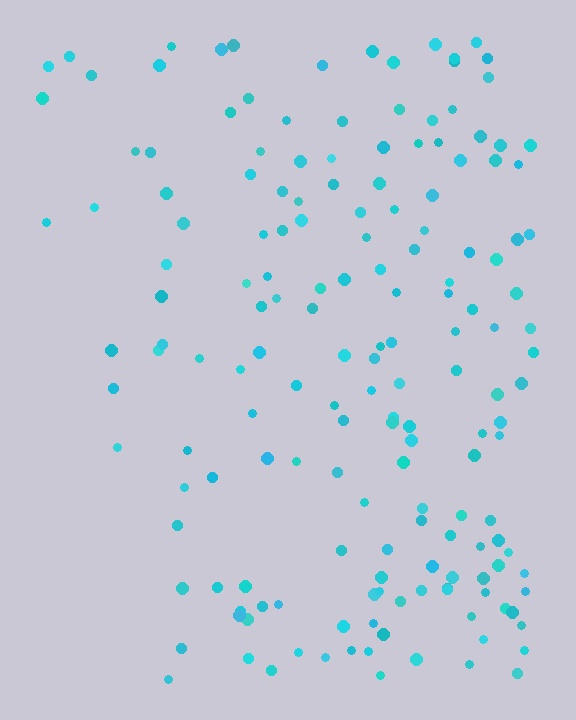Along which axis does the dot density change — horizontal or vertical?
Horizontal.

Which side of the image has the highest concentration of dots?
The right.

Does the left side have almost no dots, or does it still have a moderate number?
Still a moderate number, just noticeably fewer than the right.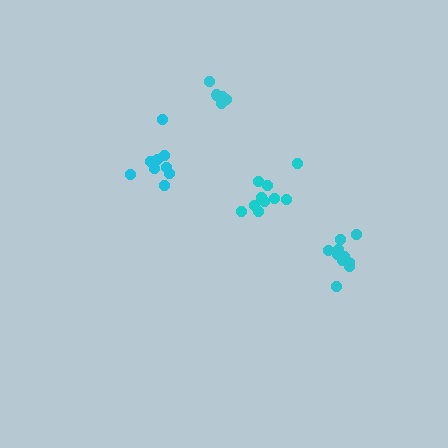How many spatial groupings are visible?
There are 4 spatial groupings.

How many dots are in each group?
Group 1: 9 dots, Group 2: 5 dots, Group 3: 11 dots, Group 4: 11 dots (36 total).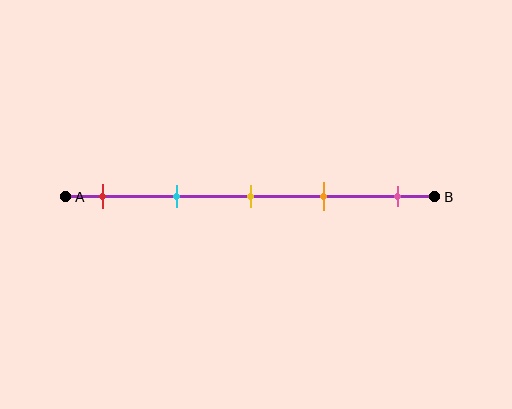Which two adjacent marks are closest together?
The yellow and orange marks are the closest adjacent pair.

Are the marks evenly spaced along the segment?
Yes, the marks are approximately evenly spaced.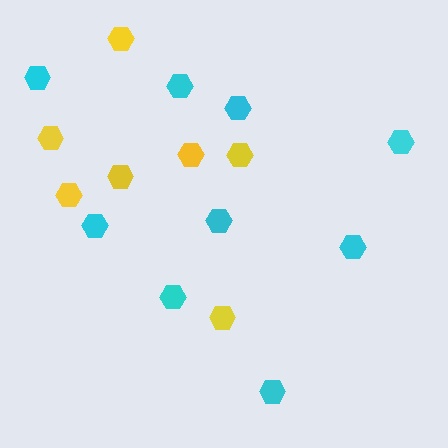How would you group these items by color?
There are 2 groups: one group of yellow hexagons (7) and one group of cyan hexagons (9).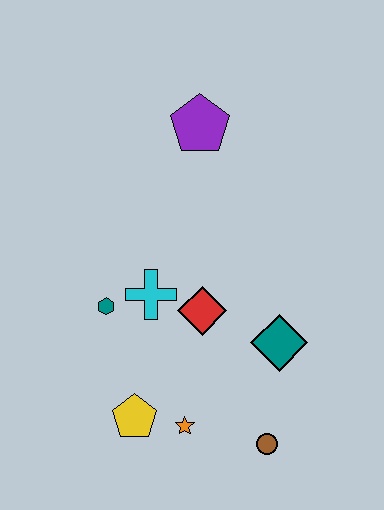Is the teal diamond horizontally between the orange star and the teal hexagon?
No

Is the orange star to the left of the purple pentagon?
Yes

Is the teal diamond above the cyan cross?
No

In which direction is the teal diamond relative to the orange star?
The teal diamond is to the right of the orange star.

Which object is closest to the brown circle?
The orange star is closest to the brown circle.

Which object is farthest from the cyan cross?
The brown circle is farthest from the cyan cross.